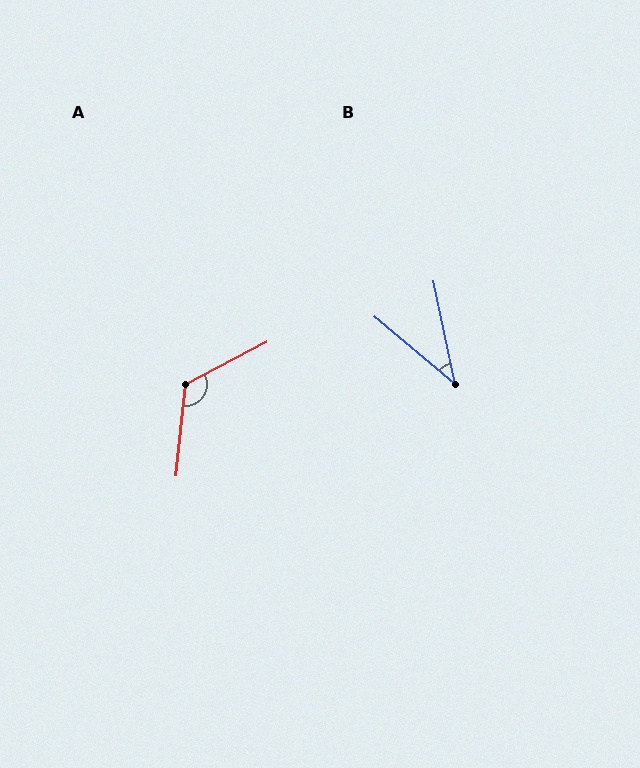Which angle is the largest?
A, at approximately 124 degrees.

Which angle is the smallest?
B, at approximately 38 degrees.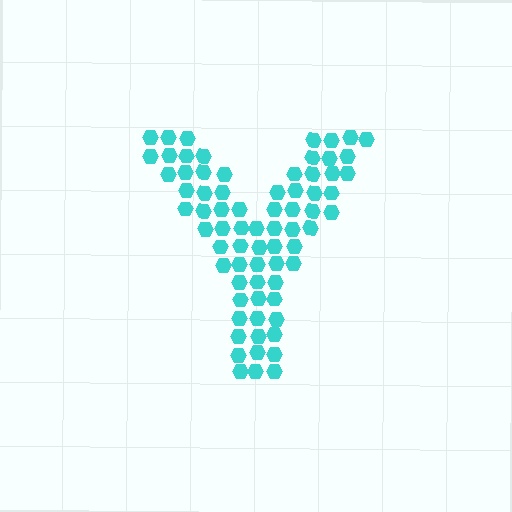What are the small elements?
The small elements are hexagons.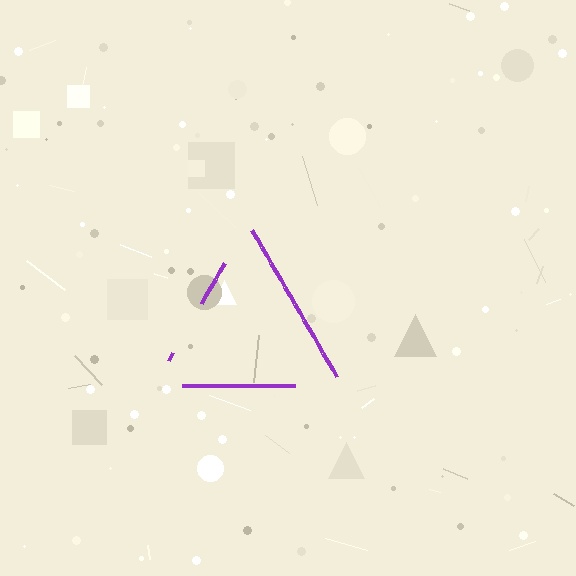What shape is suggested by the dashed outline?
The dashed outline suggests a triangle.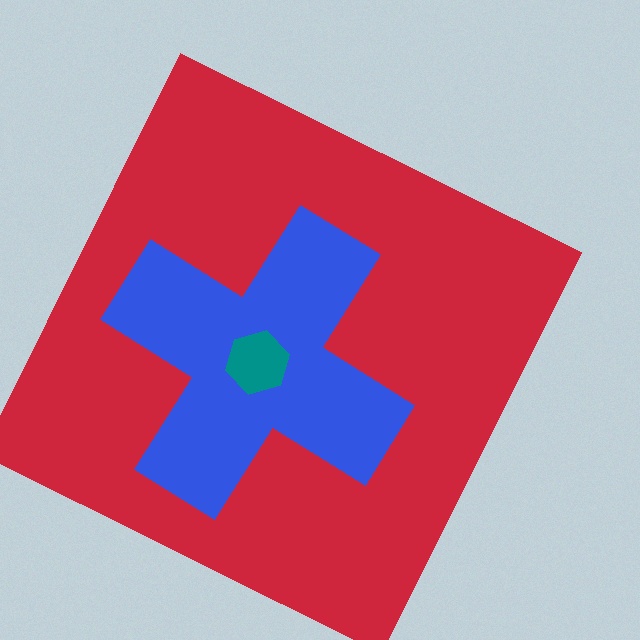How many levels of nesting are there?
3.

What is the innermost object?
The teal hexagon.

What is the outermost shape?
The red square.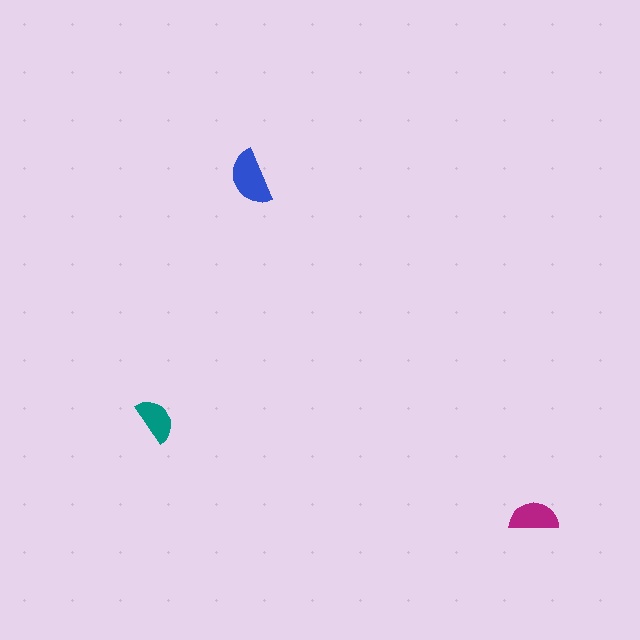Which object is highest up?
The blue semicircle is topmost.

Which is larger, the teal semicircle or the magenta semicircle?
The magenta one.